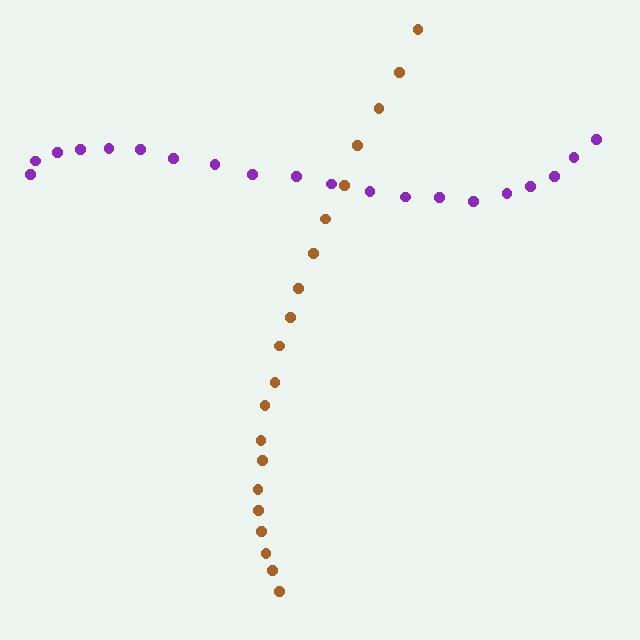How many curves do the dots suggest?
There are 2 distinct paths.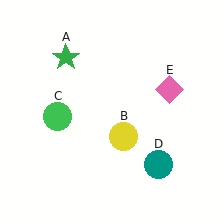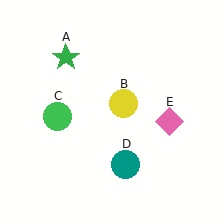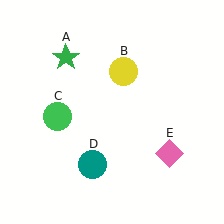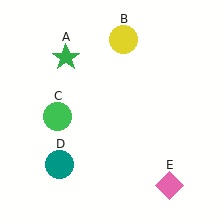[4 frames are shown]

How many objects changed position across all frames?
3 objects changed position: yellow circle (object B), teal circle (object D), pink diamond (object E).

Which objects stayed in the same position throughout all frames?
Green star (object A) and green circle (object C) remained stationary.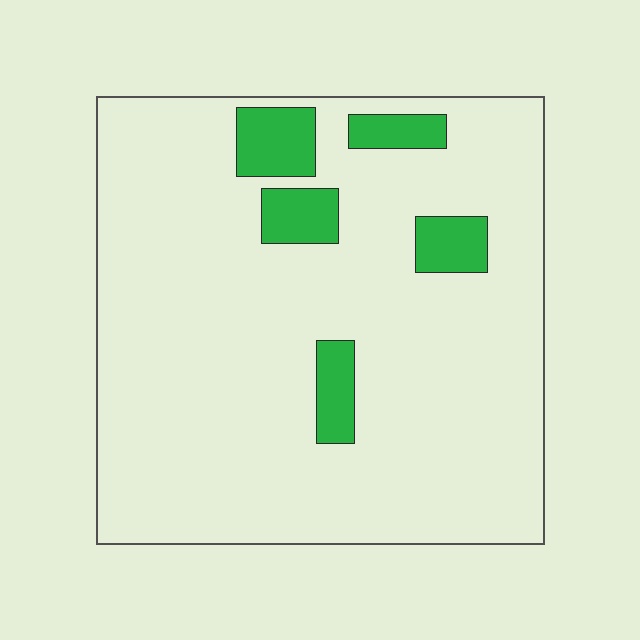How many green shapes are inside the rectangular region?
5.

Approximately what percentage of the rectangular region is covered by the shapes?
Approximately 10%.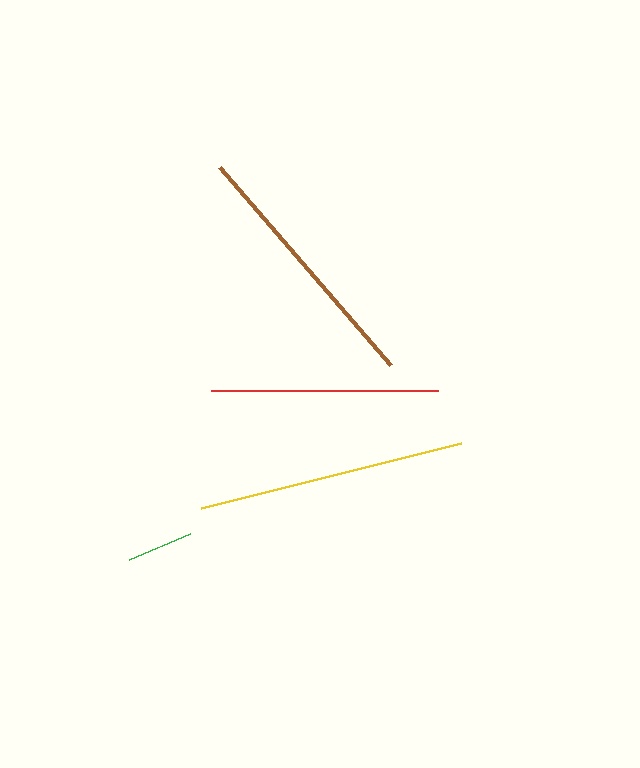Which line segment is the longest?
The yellow line is the longest at approximately 268 pixels.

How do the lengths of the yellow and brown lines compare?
The yellow and brown lines are approximately the same length.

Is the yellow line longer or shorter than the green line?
The yellow line is longer than the green line.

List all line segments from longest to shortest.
From longest to shortest: yellow, brown, red, green.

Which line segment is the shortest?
The green line is the shortest at approximately 65 pixels.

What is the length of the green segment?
The green segment is approximately 65 pixels long.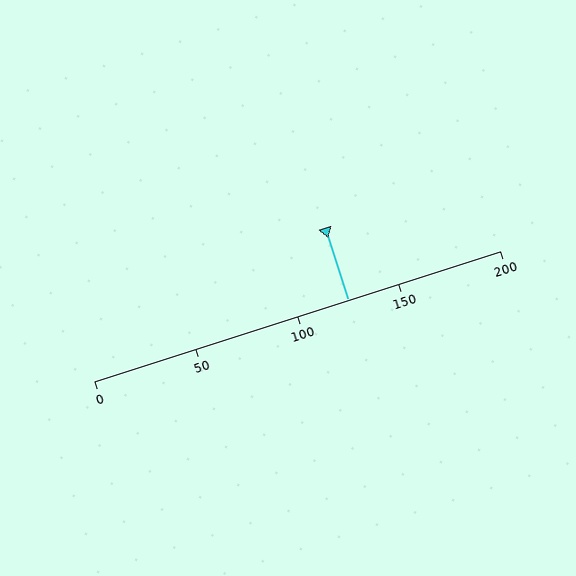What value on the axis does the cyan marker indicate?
The marker indicates approximately 125.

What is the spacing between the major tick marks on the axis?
The major ticks are spaced 50 apart.